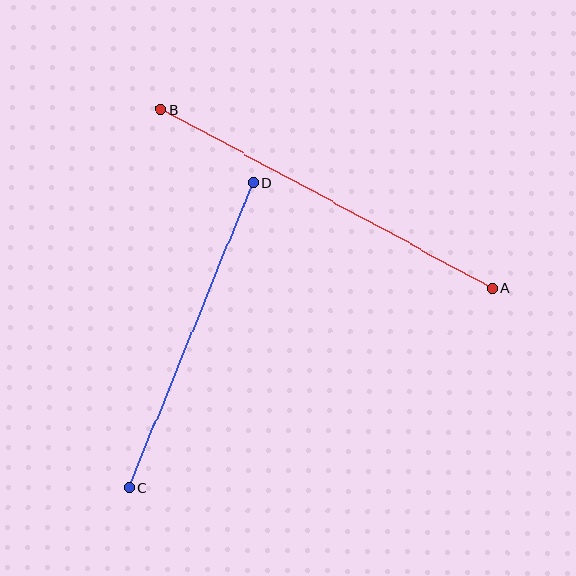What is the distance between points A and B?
The distance is approximately 376 pixels.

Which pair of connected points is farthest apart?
Points A and B are farthest apart.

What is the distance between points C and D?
The distance is approximately 330 pixels.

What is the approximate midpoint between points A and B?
The midpoint is at approximately (327, 199) pixels.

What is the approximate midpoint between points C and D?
The midpoint is at approximately (191, 335) pixels.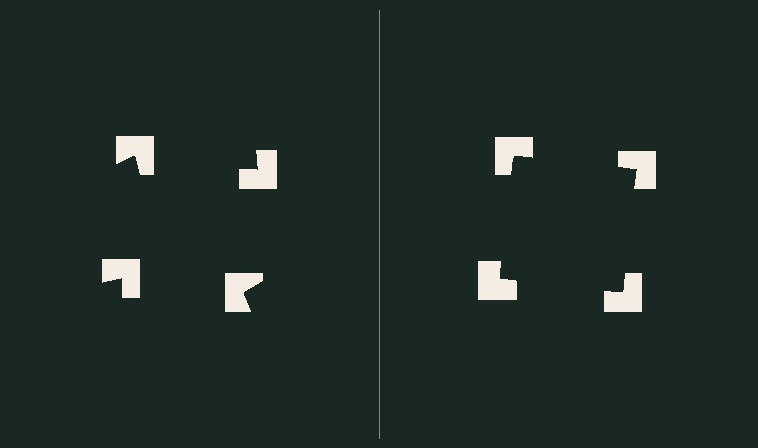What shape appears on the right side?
An illusory square.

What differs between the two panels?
The notched squares are positioned identically on both sides; only the wedge orientations differ. On the right they align to a square; on the left they are misaligned.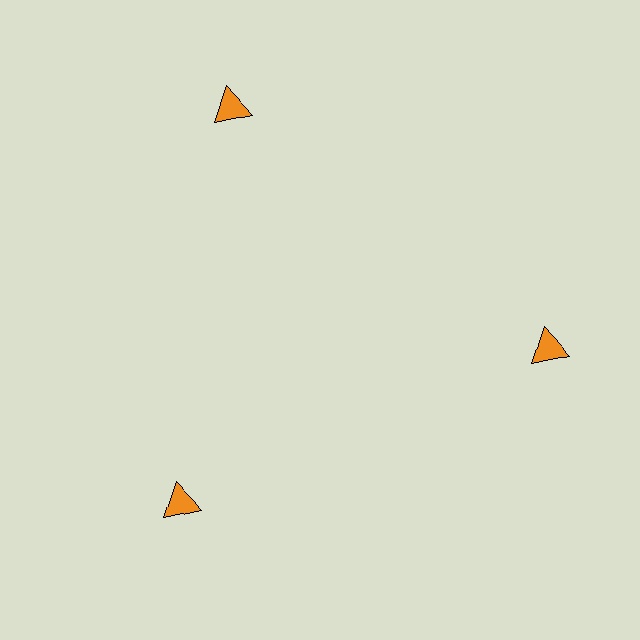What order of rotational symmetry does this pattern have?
This pattern has 3-fold rotational symmetry.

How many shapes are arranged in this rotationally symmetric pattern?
There are 3 shapes, arranged in 3 groups of 1.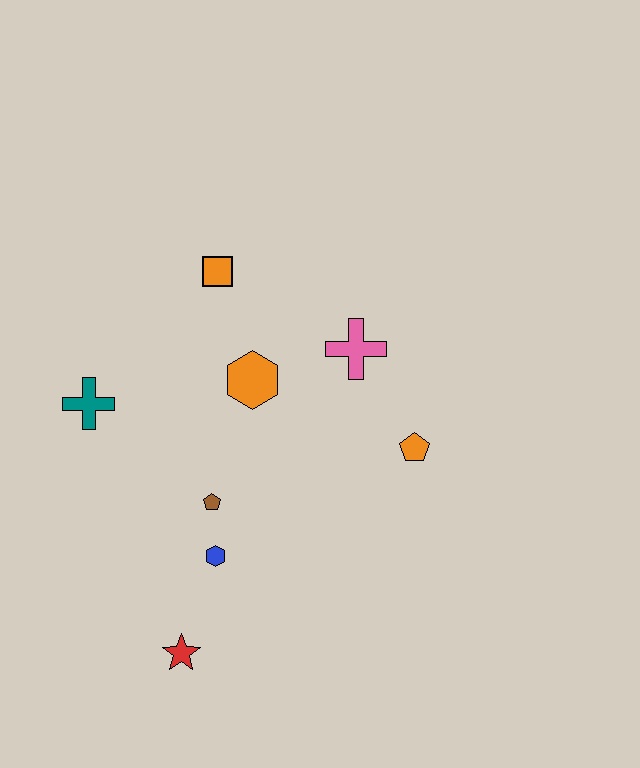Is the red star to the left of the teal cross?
No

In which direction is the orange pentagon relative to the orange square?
The orange pentagon is to the right of the orange square.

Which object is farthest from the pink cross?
The red star is farthest from the pink cross.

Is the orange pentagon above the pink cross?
No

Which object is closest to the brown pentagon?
The blue hexagon is closest to the brown pentagon.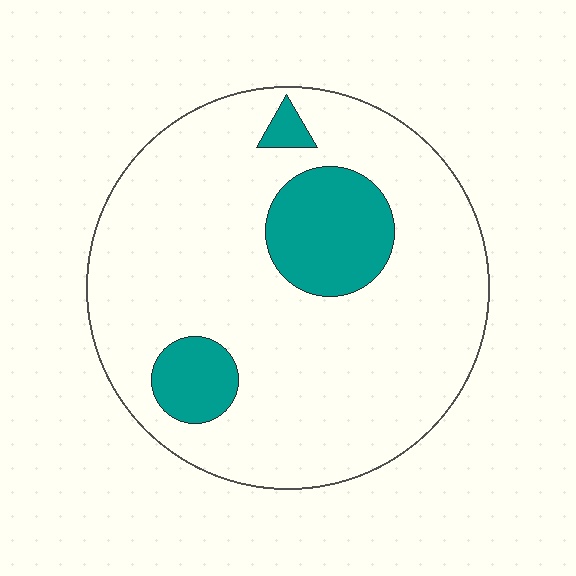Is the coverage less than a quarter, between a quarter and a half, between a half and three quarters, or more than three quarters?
Less than a quarter.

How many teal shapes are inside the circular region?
3.